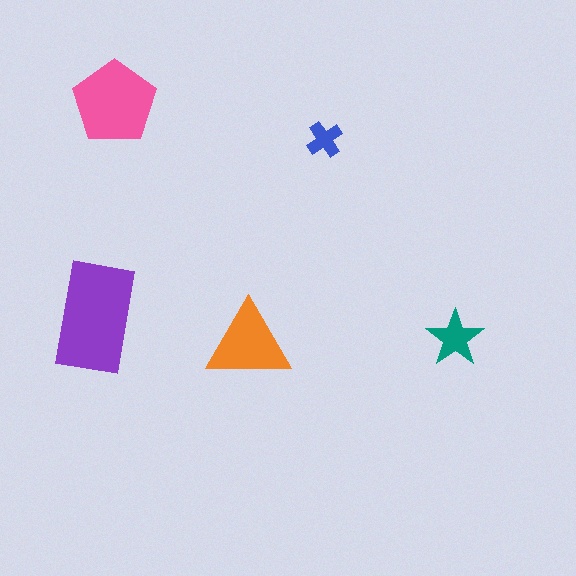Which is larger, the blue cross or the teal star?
The teal star.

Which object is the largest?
The purple rectangle.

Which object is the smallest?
The blue cross.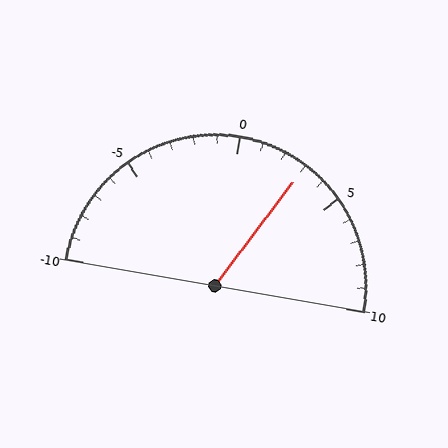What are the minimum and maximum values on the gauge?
The gauge ranges from -10 to 10.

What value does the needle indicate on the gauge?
The needle indicates approximately 3.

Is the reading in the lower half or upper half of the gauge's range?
The reading is in the upper half of the range (-10 to 10).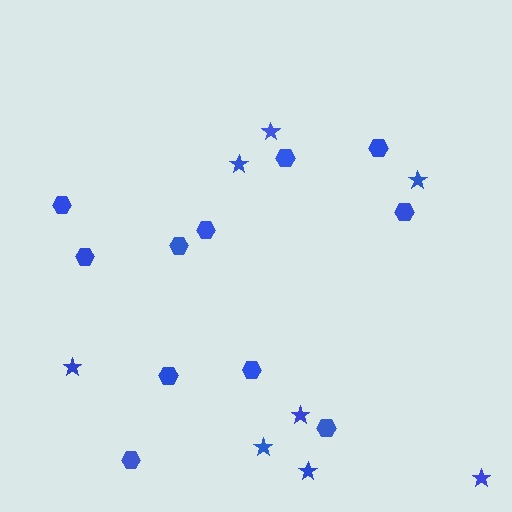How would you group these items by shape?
There are 2 groups: one group of stars (8) and one group of hexagons (11).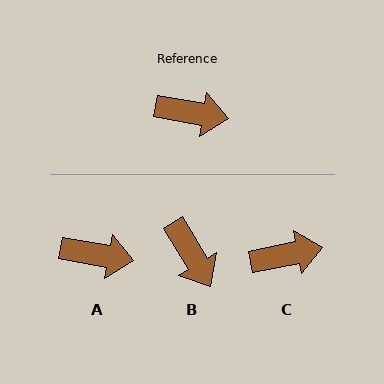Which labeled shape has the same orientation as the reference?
A.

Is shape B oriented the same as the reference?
No, it is off by about 49 degrees.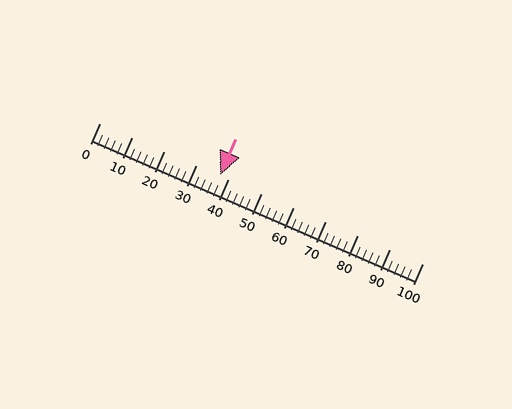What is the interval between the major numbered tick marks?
The major tick marks are spaced 10 units apart.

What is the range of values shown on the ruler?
The ruler shows values from 0 to 100.